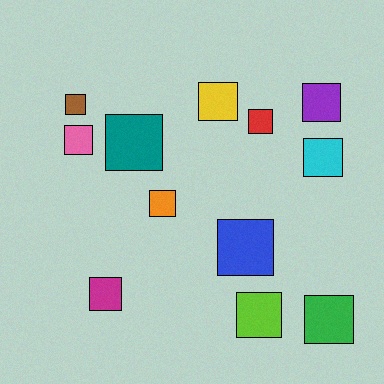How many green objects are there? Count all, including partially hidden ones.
There is 1 green object.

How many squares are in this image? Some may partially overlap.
There are 12 squares.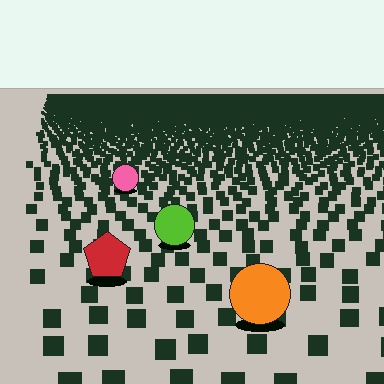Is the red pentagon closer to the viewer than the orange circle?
No. The orange circle is closer — you can tell from the texture gradient: the ground texture is coarser near it.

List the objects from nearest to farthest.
From nearest to farthest: the orange circle, the red pentagon, the lime circle, the pink circle.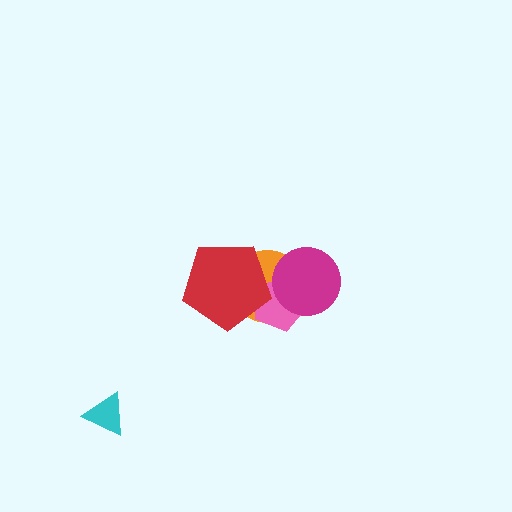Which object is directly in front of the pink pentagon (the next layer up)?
The magenta circle is directly in front of the pink pentagon.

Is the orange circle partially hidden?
Yes, it is partially covered by another shape.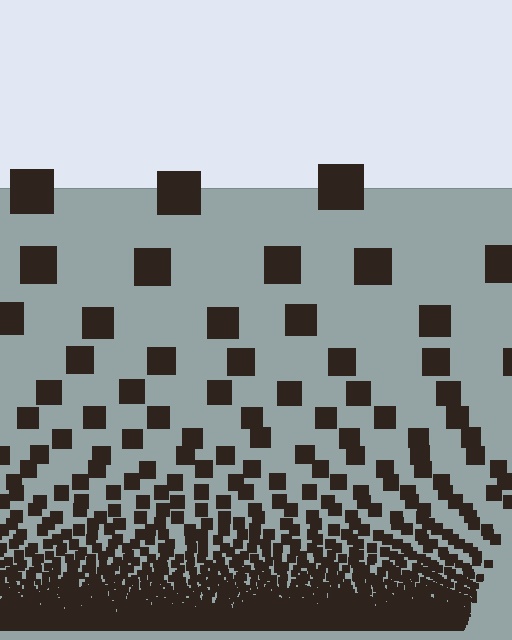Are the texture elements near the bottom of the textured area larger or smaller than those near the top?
Smaller. The gradient is inverted — elements near the bottom are smaller and denser.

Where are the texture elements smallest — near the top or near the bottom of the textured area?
Near the bottom.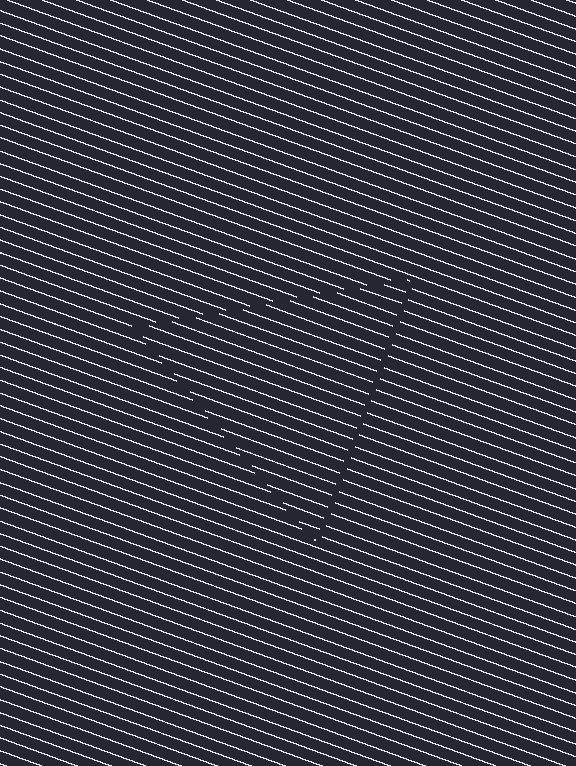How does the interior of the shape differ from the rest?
The interior of the shape contains the same grating, shifted by half a period — the contour is defined by the phase discontinuity where line-ends from the inner and outer gratings abut.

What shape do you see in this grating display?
An illusory triangle. The interior of the shape contains the same grating, shifted by half a period — the contour is defined by the phase discontinuity where line-ends from the inner and outer gratings abut.